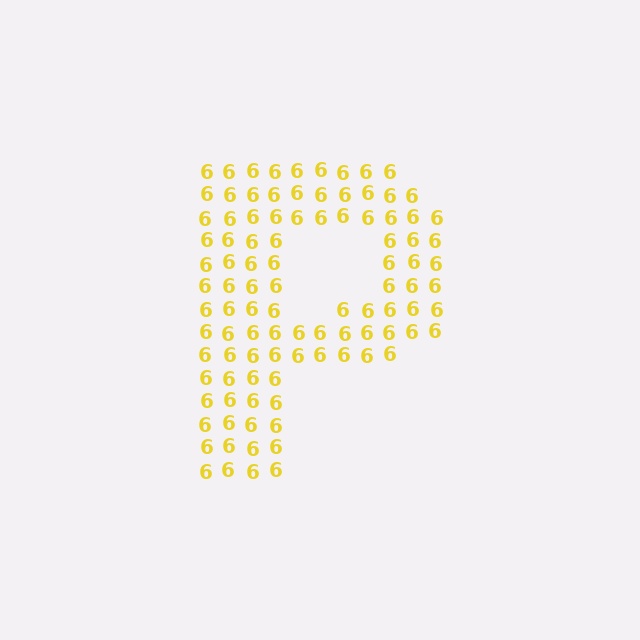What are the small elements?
The small elements are digit 6's.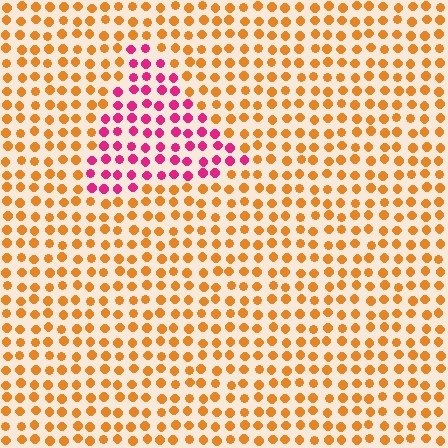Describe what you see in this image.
The image is filled with small orange elements in a uniform arrangement. A triangle-shaped region is visible where the elements are tinted to a slightly different hue, forming a subtle color boundary.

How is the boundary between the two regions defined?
The boundary is defined purely by a slight shift in hue (about 62 degrees). Spacing, size, and orientation are identical on both sides.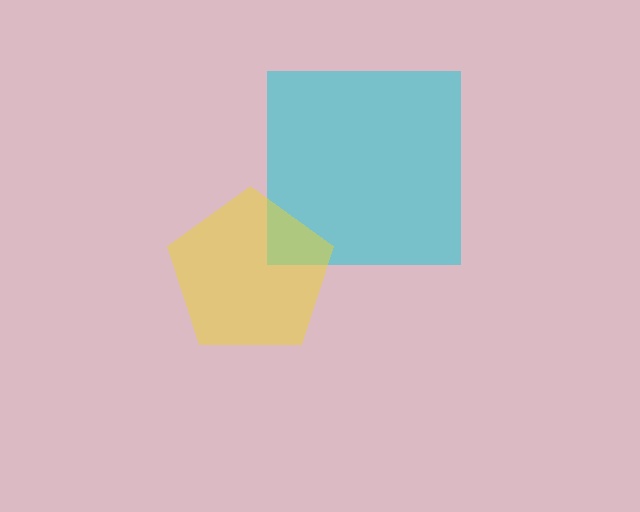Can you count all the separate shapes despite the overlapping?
Yes, there are 2 separate shapes.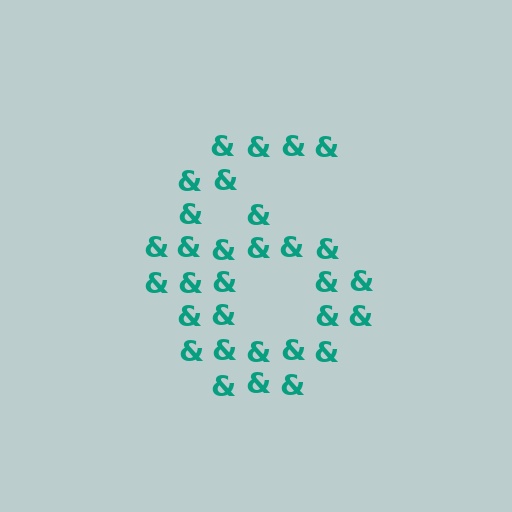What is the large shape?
The large shape is the digit 6.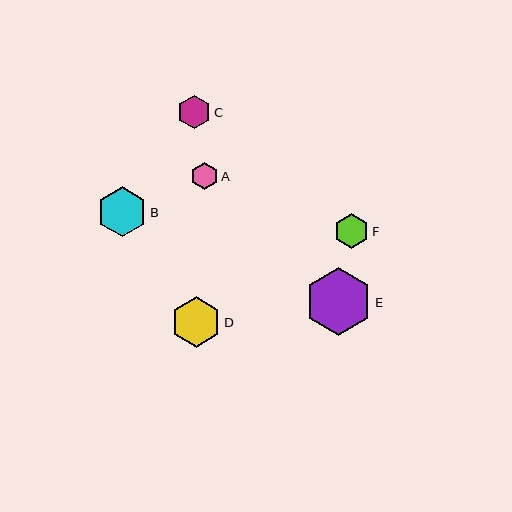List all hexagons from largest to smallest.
From largest to smallest: E, D, B, F, C, A.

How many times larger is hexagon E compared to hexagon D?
Hexagon E is approximately 1.3 times the size of hexagon D.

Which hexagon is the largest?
Hexagon E is the largest with a size of approximately 67 pixels.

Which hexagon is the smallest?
Hexagon A is the smallest with a size of approximately 27 pixels.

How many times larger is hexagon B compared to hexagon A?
Hexagon B is approximately 1.8 times the size of hexagon A.